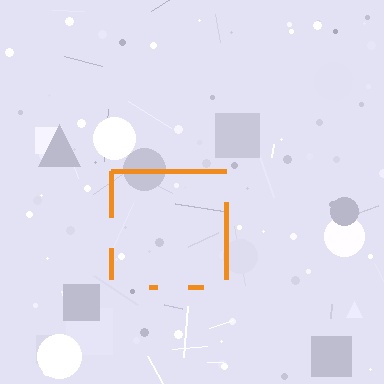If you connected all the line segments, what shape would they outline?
They would outline a square.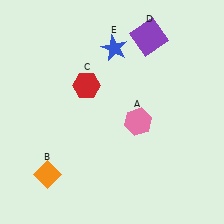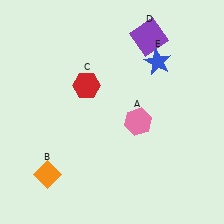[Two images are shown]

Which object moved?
The blue star (E) moved right.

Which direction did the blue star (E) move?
The blue star (E) moved right.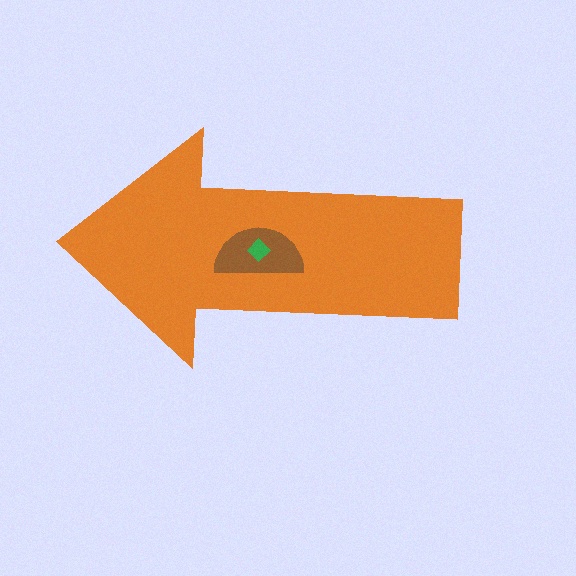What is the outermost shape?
The orange arrow.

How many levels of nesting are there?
3.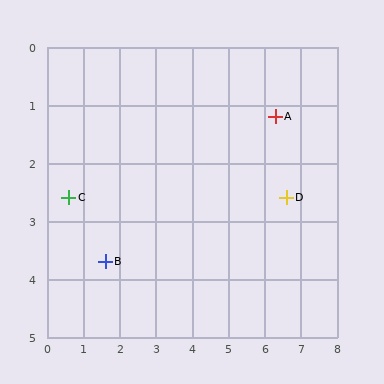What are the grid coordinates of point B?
Point B is at approximately (1.6, 3.7).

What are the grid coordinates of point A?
Point A is at approximately (6.3, 1.2).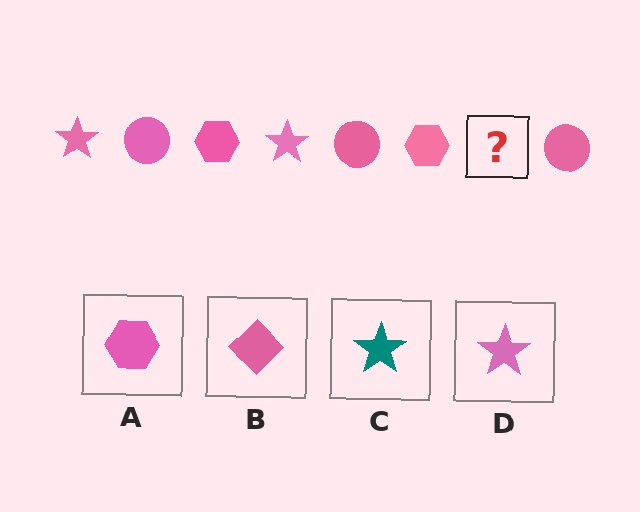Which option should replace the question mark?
Option D.